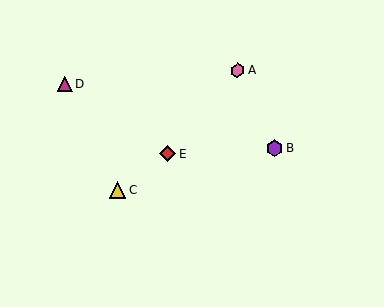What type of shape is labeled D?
Shape D is a magenta triangle.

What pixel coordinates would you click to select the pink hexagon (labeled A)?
Click at (238, 71) to select the pink hexagon A.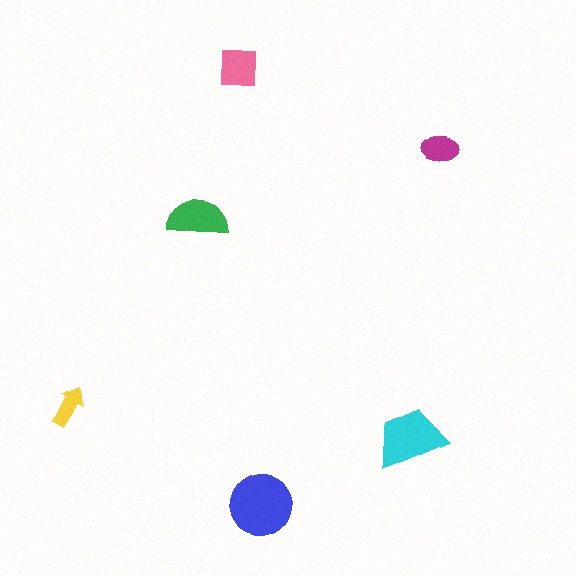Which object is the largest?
The blue circle.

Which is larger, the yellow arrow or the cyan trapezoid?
The cyan trapezoid.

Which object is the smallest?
The yellow arrow.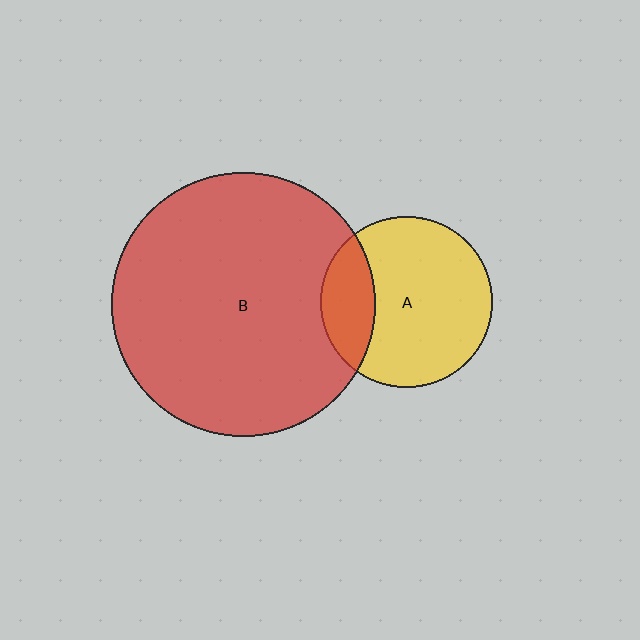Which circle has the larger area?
Circle B (red).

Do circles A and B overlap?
Yes.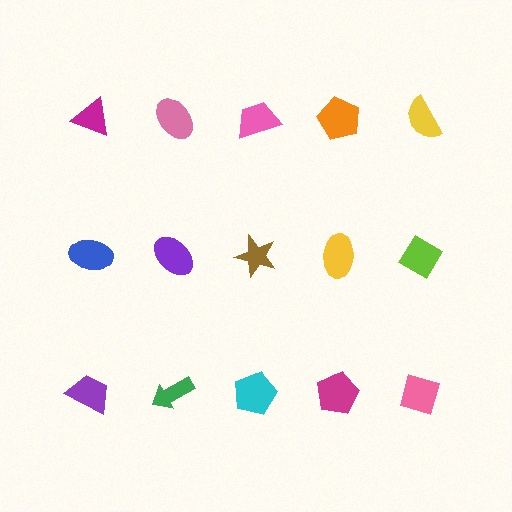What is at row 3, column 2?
A green arrow.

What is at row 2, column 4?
A yellow ellipse.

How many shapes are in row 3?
5 shapes.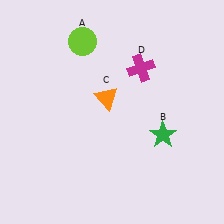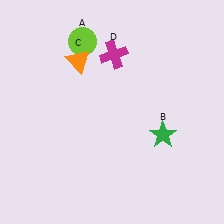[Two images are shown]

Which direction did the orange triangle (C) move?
The orange triangle (C) moved up.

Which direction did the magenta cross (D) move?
The magenta cross (D) moved left.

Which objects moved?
The objects that moved are: the orange triangle (C), the magenta cross (D).